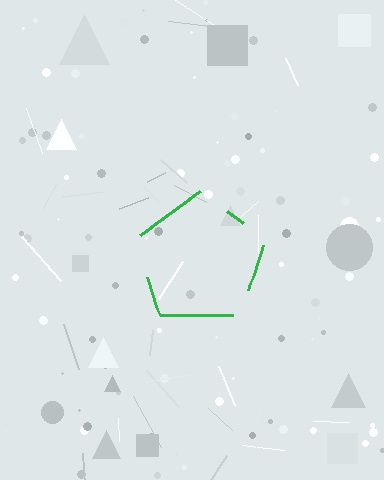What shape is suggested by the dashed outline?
The dashed outline suggests a pentagon.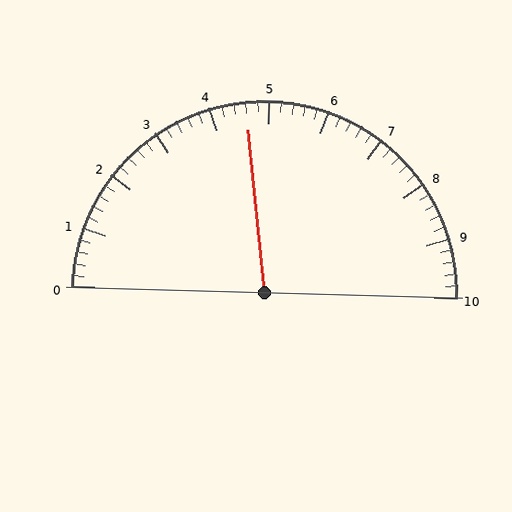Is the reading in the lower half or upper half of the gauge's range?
The reading is in the lower half of the range (0 to 10).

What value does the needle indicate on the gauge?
The needle indicates approximately 4.6.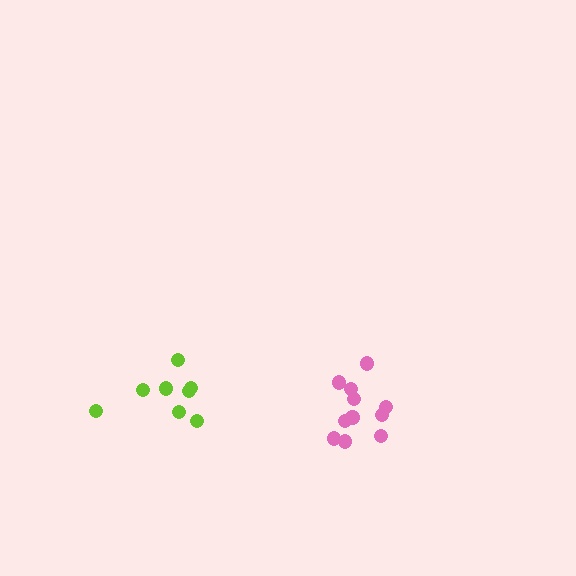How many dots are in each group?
Group 1: 11 dots, Group 2: 8 dots (19 total).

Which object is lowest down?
The pink cluster is bottommost.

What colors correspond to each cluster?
The clusters are colored: pink, lime.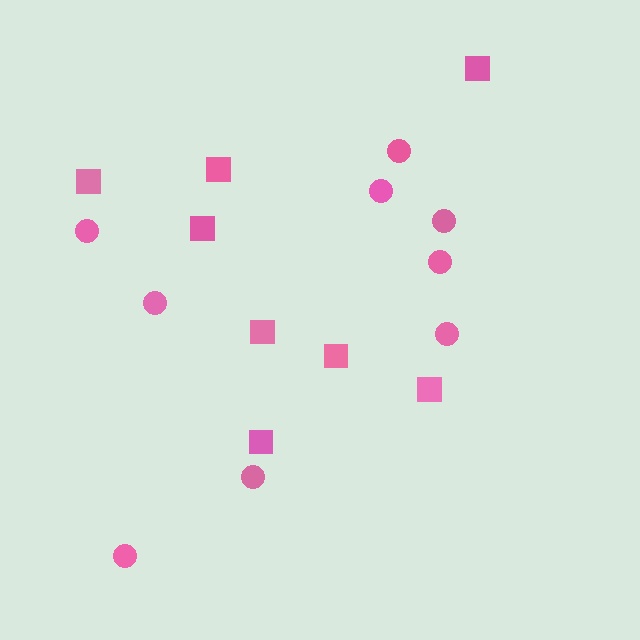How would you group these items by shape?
There are 2 groups: one group of circles (9) and one group of squares (8).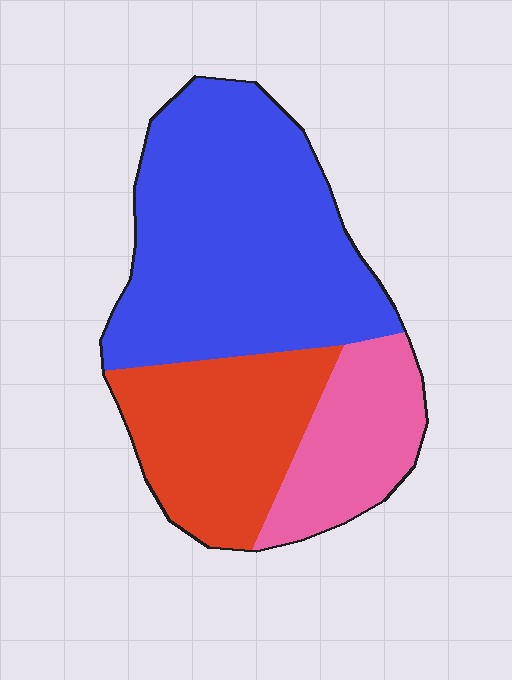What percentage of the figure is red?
Red takes up about one quarter (1/4) of the figure.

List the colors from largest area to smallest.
From largest to smallest: blue, red, pink.